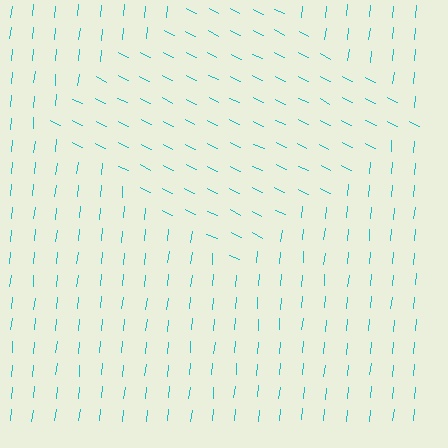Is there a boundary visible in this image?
Yes, there is a texture boundary formed by a change in line orientation.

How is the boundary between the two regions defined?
The boundary is defined purely by a change in line orientation (approximately 70 degrees difference). All lines are the same color and thickness.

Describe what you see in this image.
The image is filled with small cyan line segments. A diamond region in the image has lines oriented differently from the surrounding lines, creating a visible texture boundary.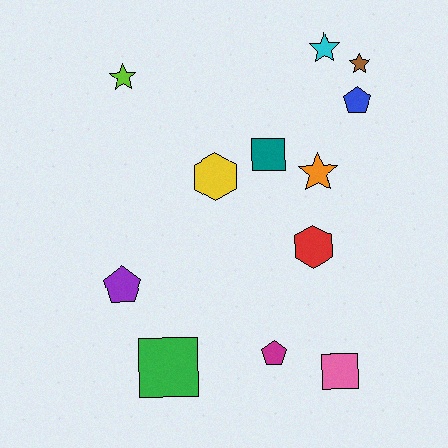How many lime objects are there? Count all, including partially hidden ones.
There is 1 lime object.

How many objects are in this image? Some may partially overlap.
There are 12 objects.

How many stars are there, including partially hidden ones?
There are 4 stars.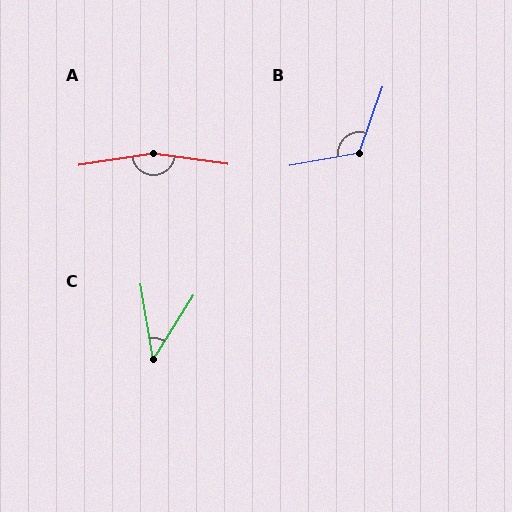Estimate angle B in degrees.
Approximately 119 degrees.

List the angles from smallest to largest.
C (41°), B (119°), A (164°).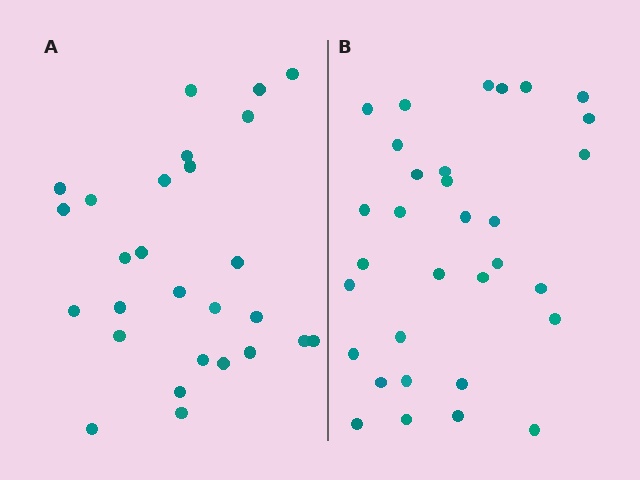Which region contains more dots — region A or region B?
Region B (the right region) has more dots.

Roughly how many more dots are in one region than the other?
Region B has about 5 more dots than region A.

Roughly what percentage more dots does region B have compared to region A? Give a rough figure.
About 20% more.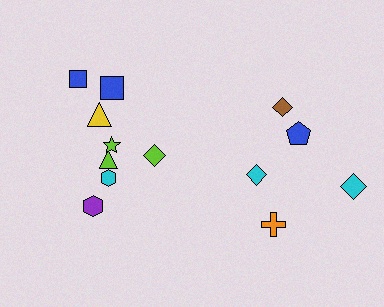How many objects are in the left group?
There are 8 objects.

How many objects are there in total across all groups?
There are 13 objects.